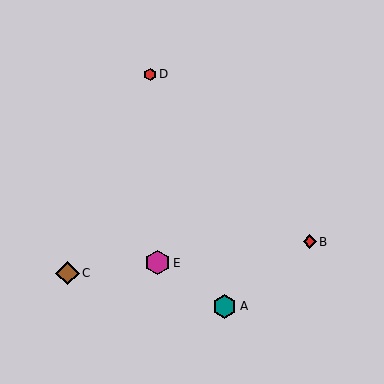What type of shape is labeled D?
Shape D is a red hexagon.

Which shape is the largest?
The magenta hexagon (labeled E) is the largest.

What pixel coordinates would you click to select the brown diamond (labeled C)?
Click at (67, 273) to select the brown diamond C.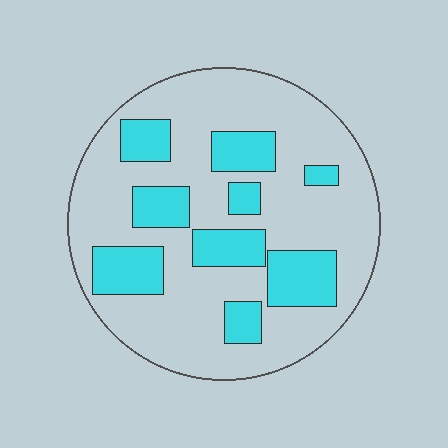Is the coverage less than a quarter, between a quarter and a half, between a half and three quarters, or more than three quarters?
Between a quarter and a half.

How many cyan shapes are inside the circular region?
9.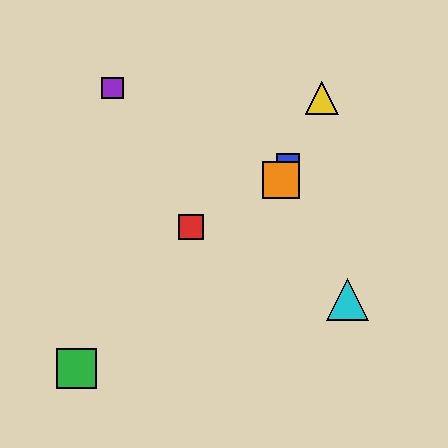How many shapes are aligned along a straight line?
3 shapes (the blue square, the yellow triangle, the orange square) are aligned along a straight line.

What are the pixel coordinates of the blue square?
The blue square is at (288, 165).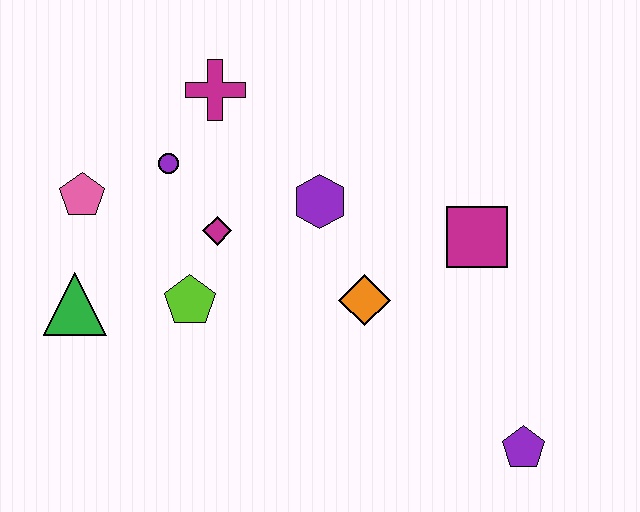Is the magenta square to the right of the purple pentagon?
No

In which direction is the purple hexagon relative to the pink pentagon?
The purple hexagon is to the right of the pink pentagon.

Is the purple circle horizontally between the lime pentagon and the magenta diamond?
No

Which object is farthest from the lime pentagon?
The purple pentagon is farthest from the lime pentagon.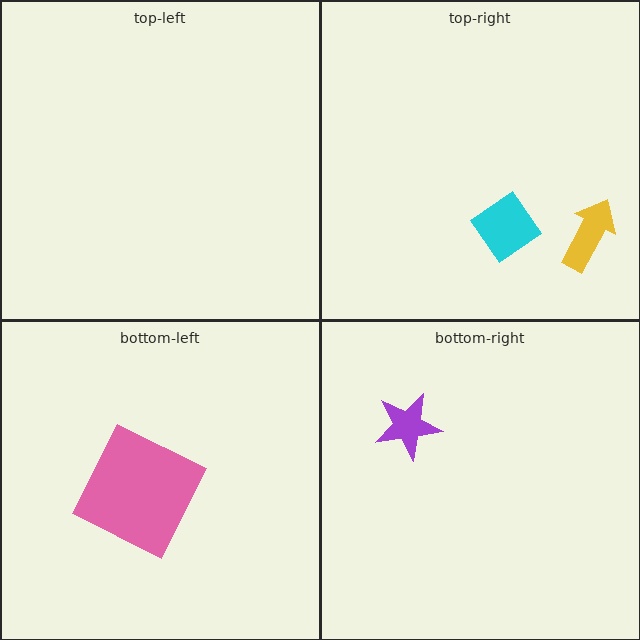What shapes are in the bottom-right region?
The purple star.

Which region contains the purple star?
The bottom-right region.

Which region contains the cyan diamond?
The top-right region.